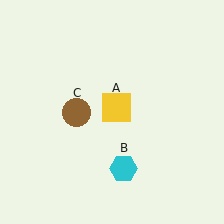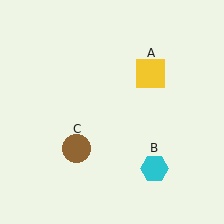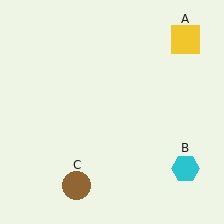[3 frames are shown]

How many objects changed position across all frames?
3 objects changed position: yellow square (object A), cyan hexagon (object B), brown circle (object C).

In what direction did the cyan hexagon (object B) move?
The cyan hexagon (object B) moved right.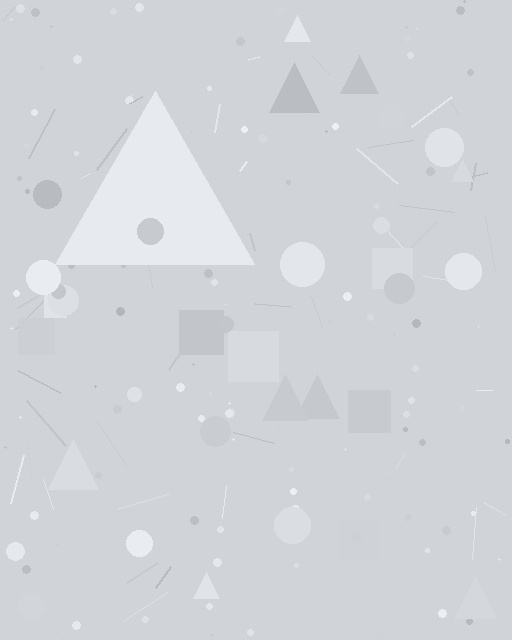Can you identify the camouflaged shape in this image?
The camouflaged shape is a triangle.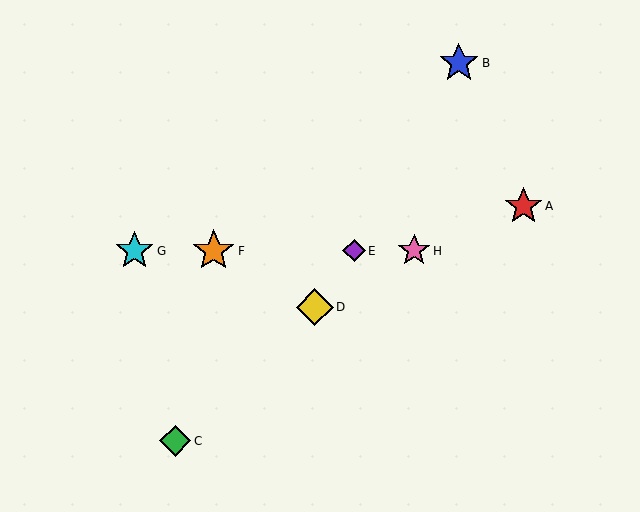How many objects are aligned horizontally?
4 objects (E, F, G, H) are aligned horizontally.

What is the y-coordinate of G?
Object G is at y≈251.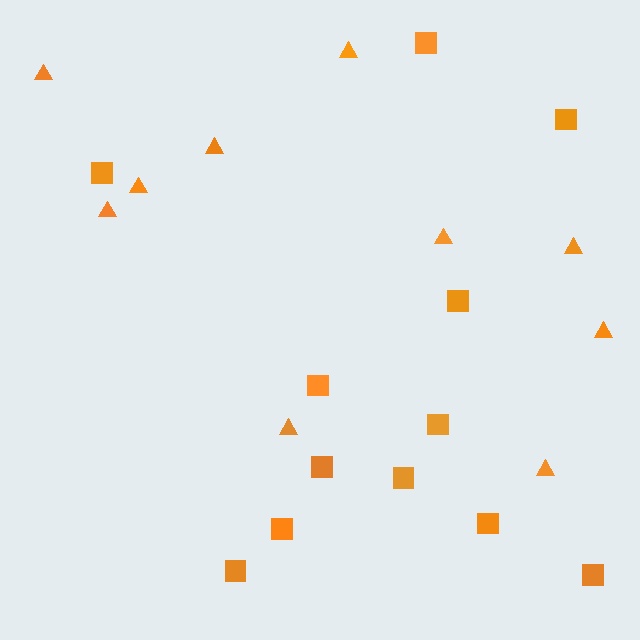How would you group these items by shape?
There are 2 groups: one group of squares (12) and one group of triangles (10).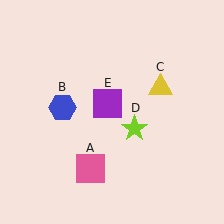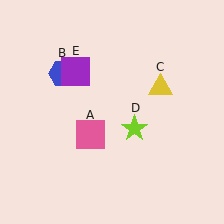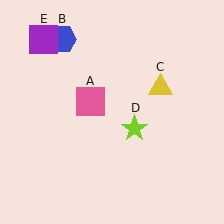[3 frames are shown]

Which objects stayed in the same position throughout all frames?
Yellow triangle (object C) and lime star (object D) remained stationary.